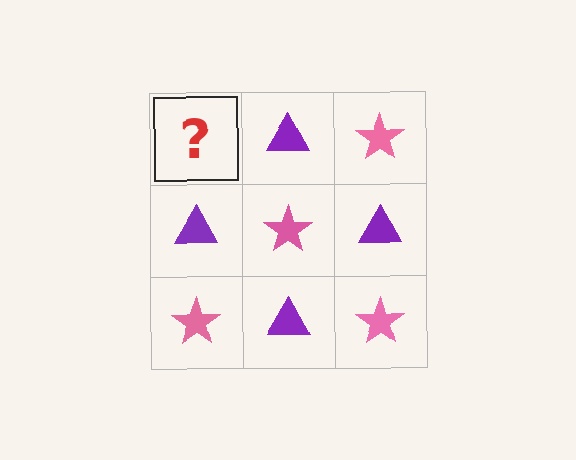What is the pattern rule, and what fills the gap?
The rule is that it alternates pink star and purple triangle in a checkerboard pattern. The gap should be filled with a pink star.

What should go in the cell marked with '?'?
The missing cell should contain a pink star.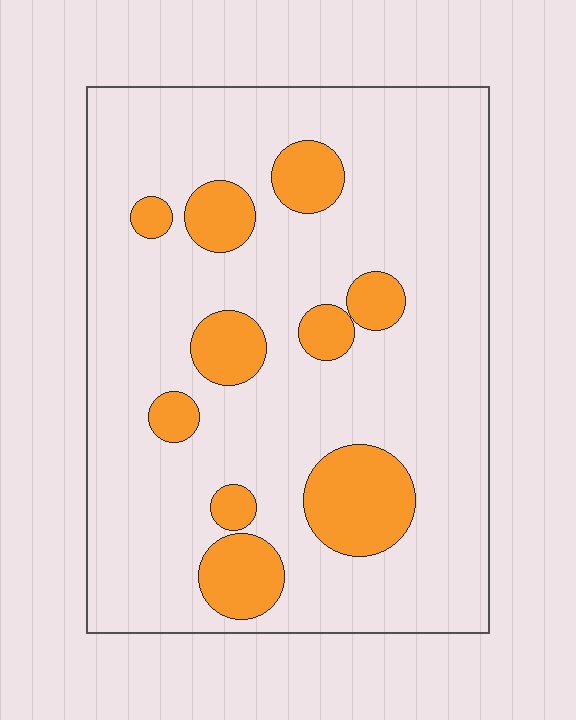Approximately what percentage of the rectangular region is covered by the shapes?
Approximately 20%.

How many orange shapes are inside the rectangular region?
10.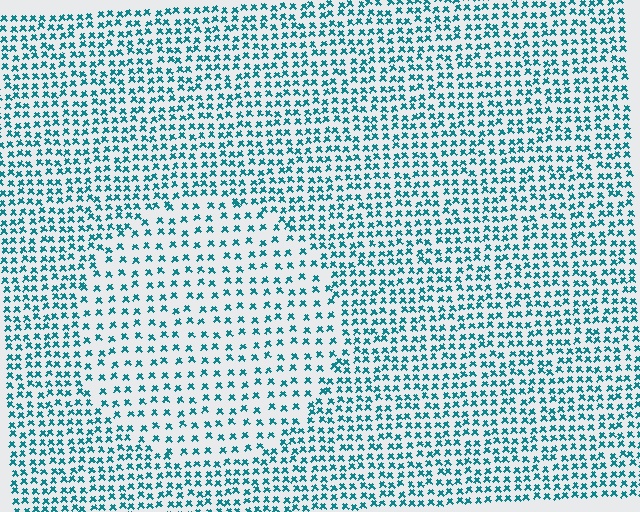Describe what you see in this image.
The image contains small teal elements arranged at two different densities. A circle-shaped region is visible where the elements are less densely packed than the surrounding area.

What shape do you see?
I see a circle.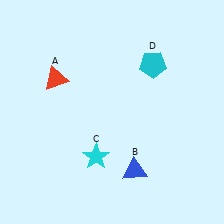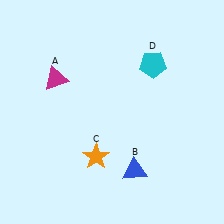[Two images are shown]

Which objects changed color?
A changed from red to magenta. C changed from cyan to orange.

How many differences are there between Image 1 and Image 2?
There are 2 differences between the two images.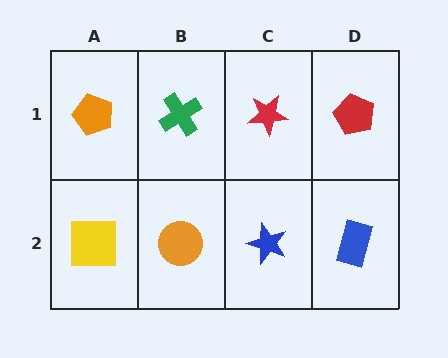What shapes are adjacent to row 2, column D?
A red pentagon (row 1, column D), a blue star (row 2, column C).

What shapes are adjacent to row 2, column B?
A green cross (row 1, column B), a yellow square (row 2, column A), a blue star (row 2, column C).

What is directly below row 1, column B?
An orange circle.